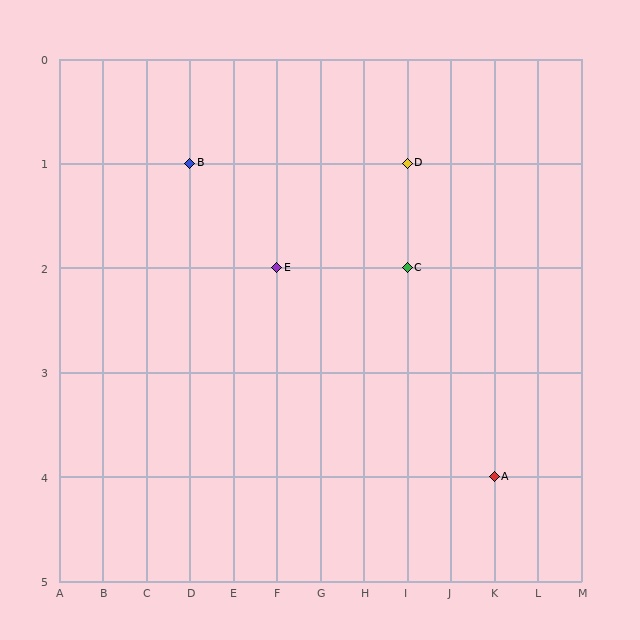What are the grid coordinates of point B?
Point B is at grid coordinates (D, 1).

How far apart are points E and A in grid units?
Points E and A are 5 columns and 2 rows apart (about 5.4 grid units diagonally).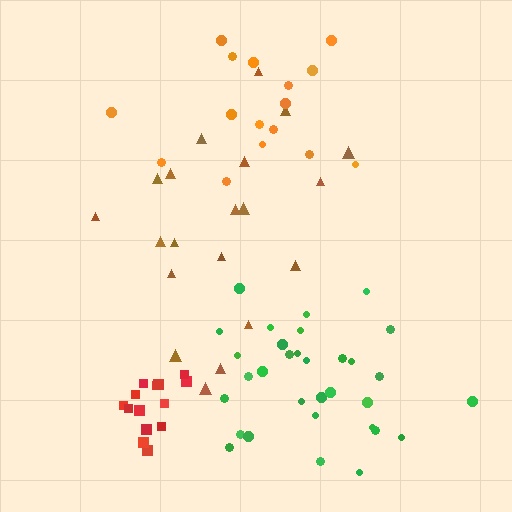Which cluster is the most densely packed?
Red.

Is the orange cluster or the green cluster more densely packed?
Green.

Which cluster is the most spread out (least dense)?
Brown.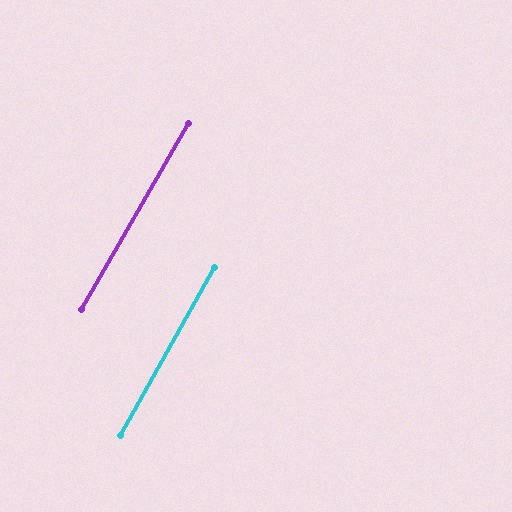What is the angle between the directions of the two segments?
Approximately 0 degrees.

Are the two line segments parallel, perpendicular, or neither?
Parallel — their directions differ by only 0.4°.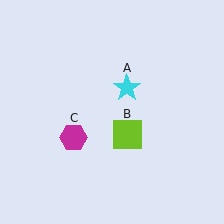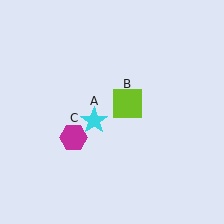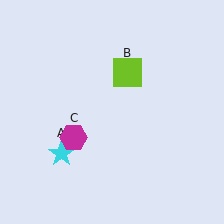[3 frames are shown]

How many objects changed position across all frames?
2 objects changed position: cyan star (object A), lime square (object B).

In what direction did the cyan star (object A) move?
The cyan star (object A) moved down and to the left.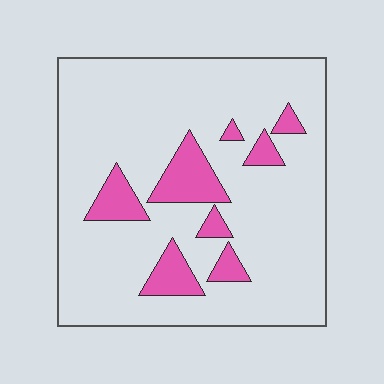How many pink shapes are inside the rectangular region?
8.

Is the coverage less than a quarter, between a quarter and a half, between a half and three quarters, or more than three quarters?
Less than a quarter.